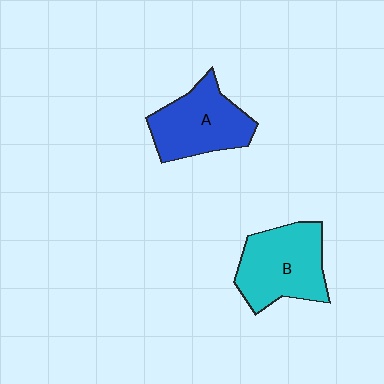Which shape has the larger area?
Shape B (cyan).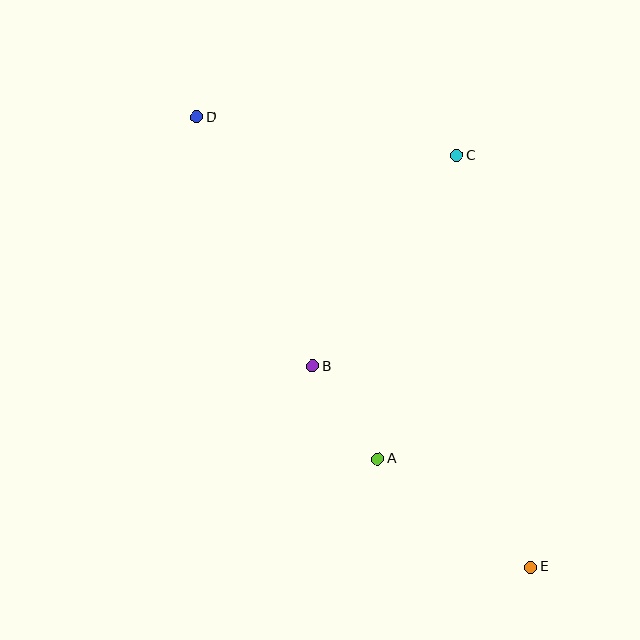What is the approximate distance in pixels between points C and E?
The distance between C and E is approximately 419 pixels.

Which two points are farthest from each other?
Points D and E are farthest from each other.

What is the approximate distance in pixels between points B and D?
The distance between B and D is approximately 275 pixels.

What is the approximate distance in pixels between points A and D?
The distance between A and D is approximately 387 pixels.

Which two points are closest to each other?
Points A and B are closest to each other.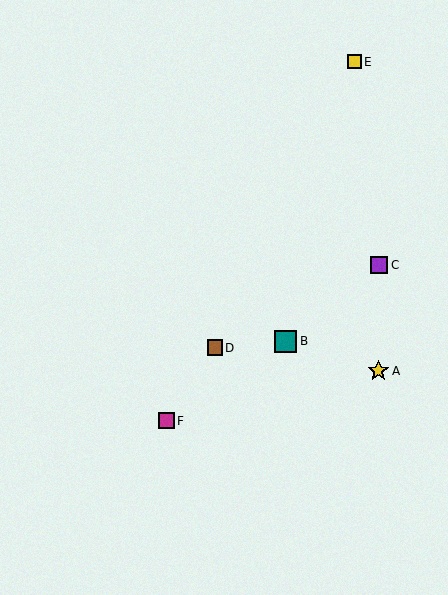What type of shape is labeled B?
Shape B is a teal square.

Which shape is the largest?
The teal square (labeled B) is the largest.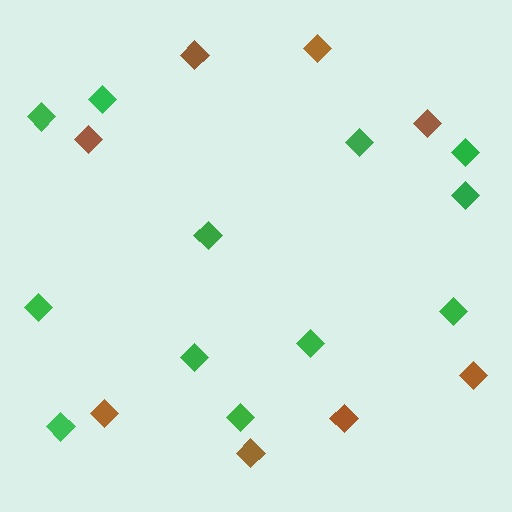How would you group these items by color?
There are 2 groups: one group of brown diamonds (8) and one group of green diamonds (12).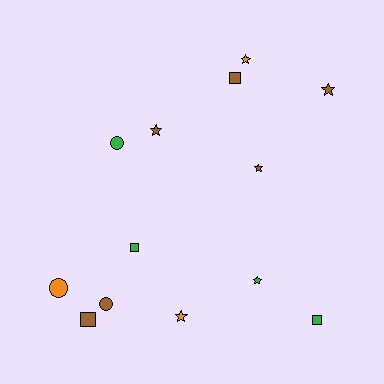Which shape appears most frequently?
Star, with 6 objects.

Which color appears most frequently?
Brown, with 6 objects.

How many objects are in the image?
There are 13 objects.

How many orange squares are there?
There are no orange squares.